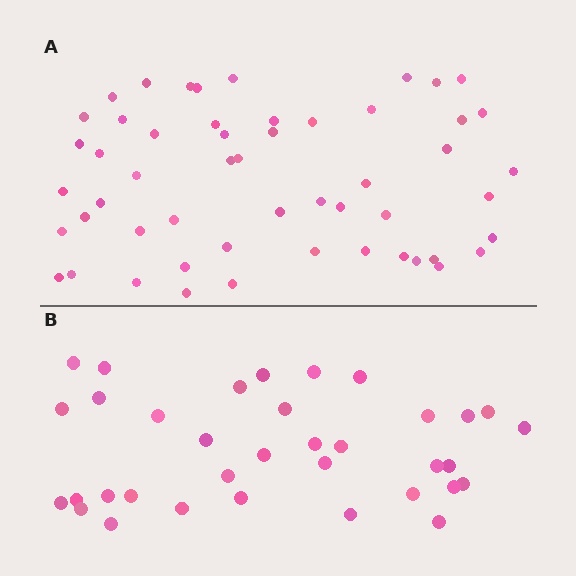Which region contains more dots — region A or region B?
Region A (the top region) has more dots.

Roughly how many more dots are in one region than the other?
Region A has approximately 20 more dots than region B.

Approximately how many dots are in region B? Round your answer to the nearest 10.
About 40 dots. (The exact count is 35, which rounds to 40.)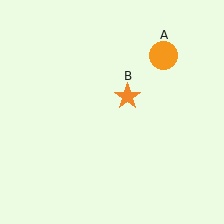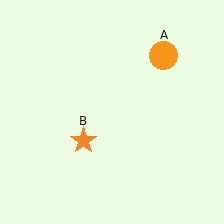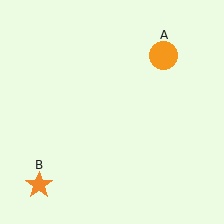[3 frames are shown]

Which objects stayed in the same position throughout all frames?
Orange circle (object A) remained stationary.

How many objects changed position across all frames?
1 object changed position: orange star (object B).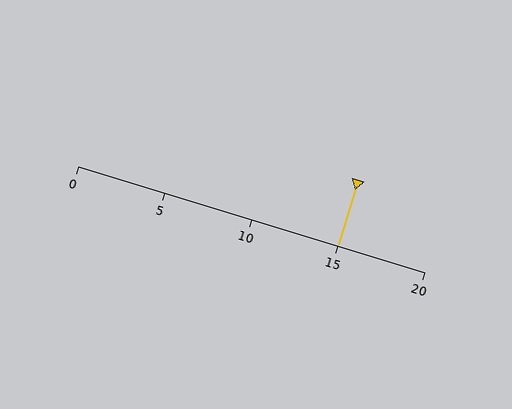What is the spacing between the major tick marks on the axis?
The major ticks are spaced 5 apart.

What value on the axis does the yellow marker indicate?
The marker indicates approximately 15.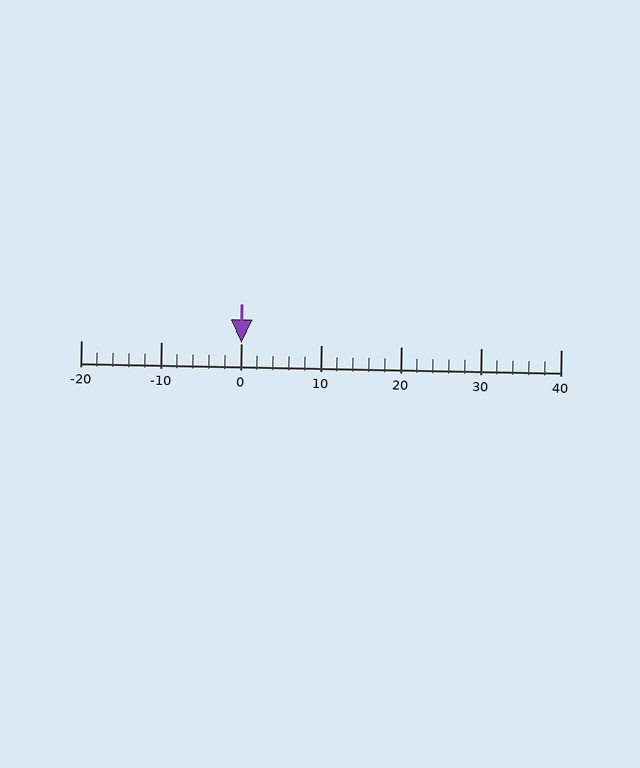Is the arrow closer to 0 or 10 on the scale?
The arrow is closer to 0.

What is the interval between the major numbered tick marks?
The major tick marks are spaced 10 units apart.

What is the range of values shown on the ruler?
The ruler shows values from -20 to 40.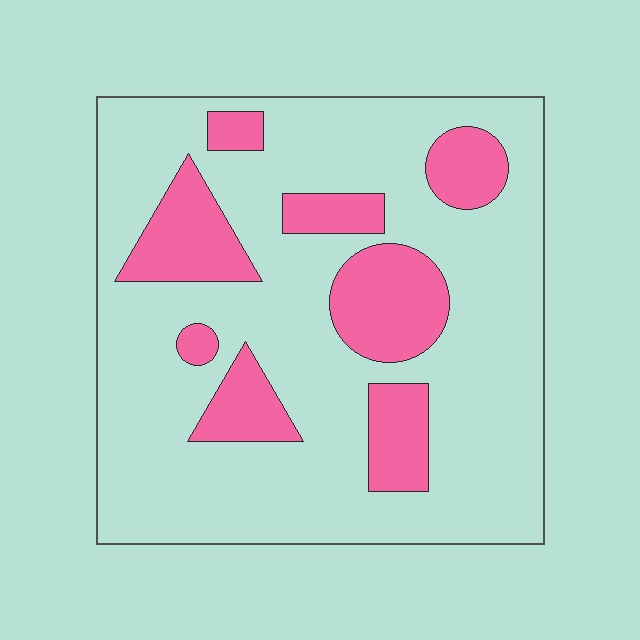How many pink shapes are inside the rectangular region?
8.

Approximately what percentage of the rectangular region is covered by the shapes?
Approximately 25%.